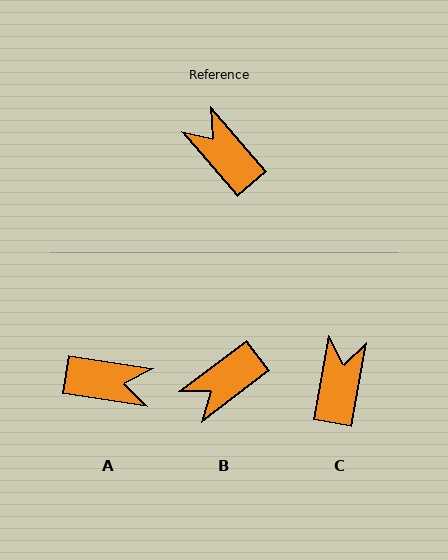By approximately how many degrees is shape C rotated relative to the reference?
Approximately 51 degrees clockwise.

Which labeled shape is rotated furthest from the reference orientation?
A, about 139 degrees away.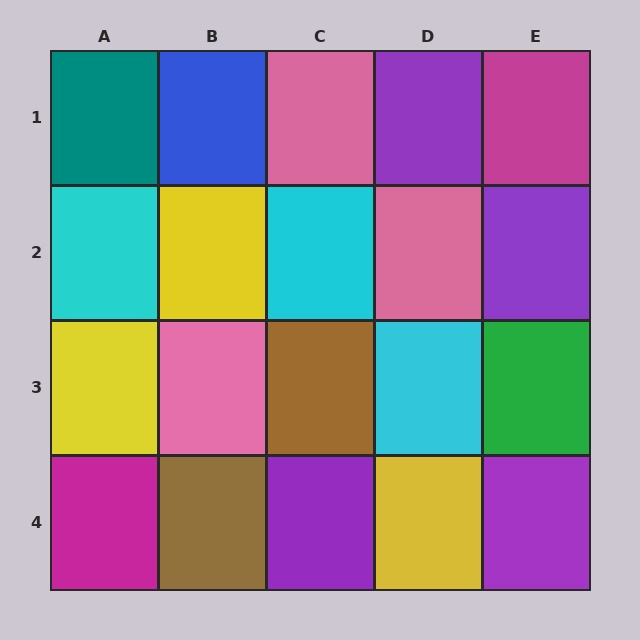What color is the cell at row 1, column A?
Teal.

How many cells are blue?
1 cell is blue.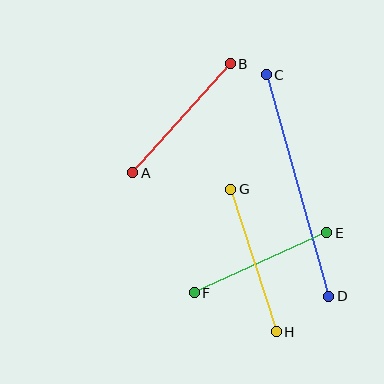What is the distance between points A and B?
The distance is approximately 146 pixels.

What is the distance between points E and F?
The distance is approximately 145 pixels.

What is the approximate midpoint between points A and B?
The midpoint is at approximately (182, 118) pixels.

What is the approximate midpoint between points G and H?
The midpoint is at approximately (253, 261) pixels.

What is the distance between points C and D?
The distance is approximately 230 pixels.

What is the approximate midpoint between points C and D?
The midpoint is at approximately (297, 186) pixels.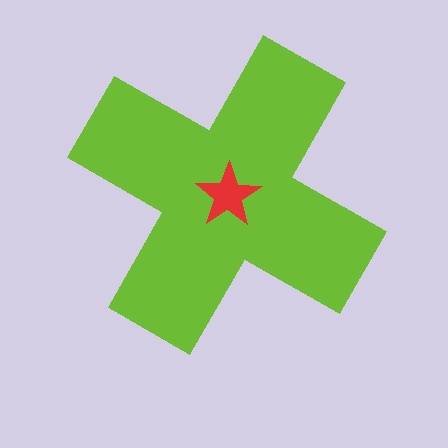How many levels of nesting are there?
2.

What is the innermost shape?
The red star.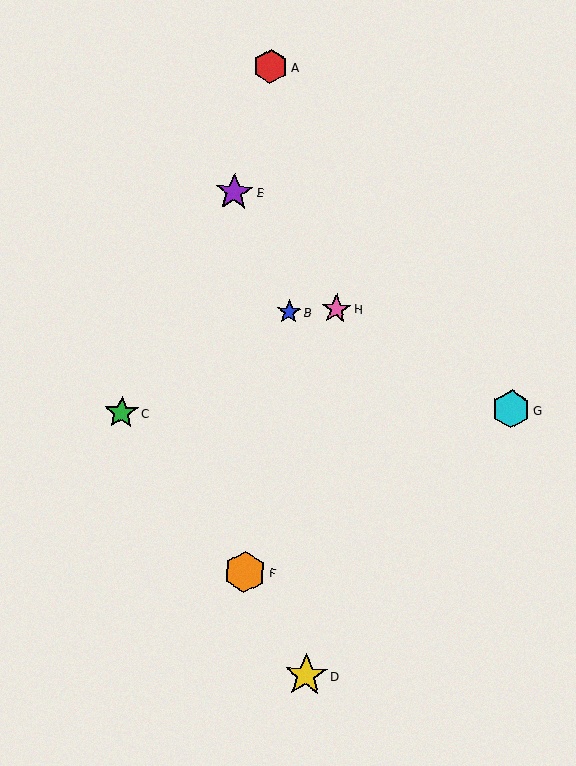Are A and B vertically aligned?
No, A is at x≈271 and B is at x≈289.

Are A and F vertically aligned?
Yes, both are at x≈271.